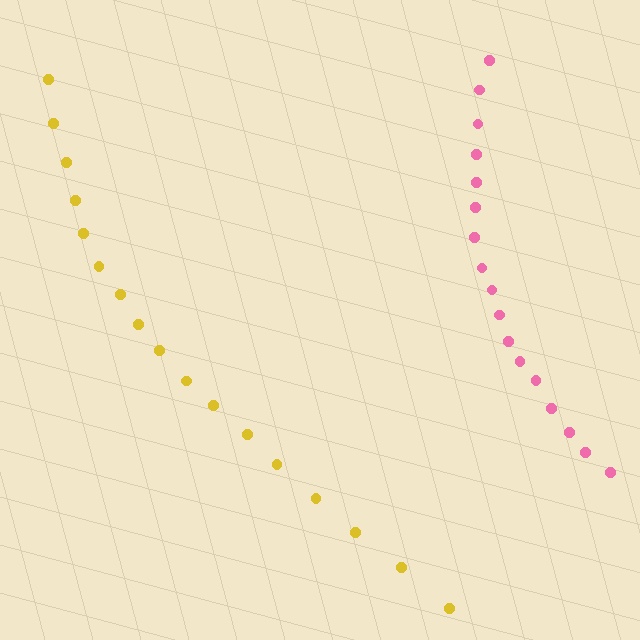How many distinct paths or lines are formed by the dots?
There are 2 distinct paths.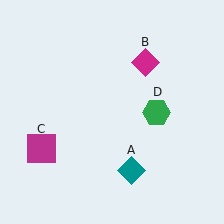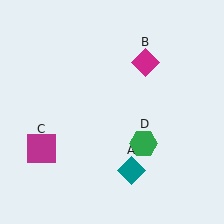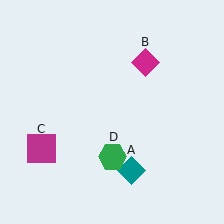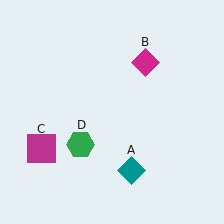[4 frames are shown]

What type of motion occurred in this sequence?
The green hexagon (object D) rotated clockwise around the center of the scene.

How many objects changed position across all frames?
1 object changed position: green hexagon (object D).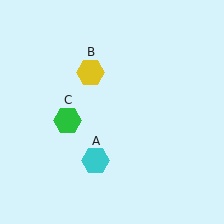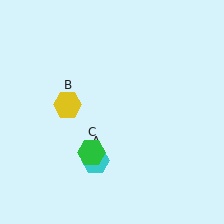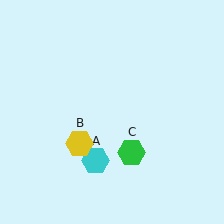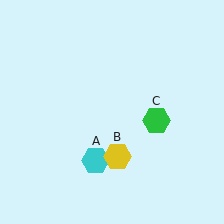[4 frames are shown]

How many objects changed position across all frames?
2 objects changed position: yellow hexagon (object B), green hexagon (object C).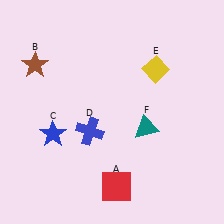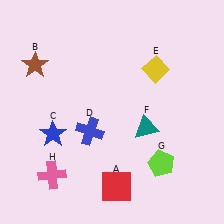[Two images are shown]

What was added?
A lime pentagon (G), a pink cross (H) were added in Image 2.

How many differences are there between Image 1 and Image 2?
There are 2 differences between the two images.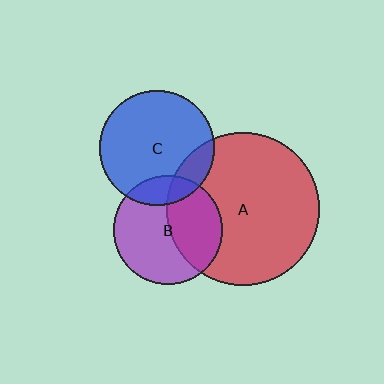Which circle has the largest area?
Circle A (red).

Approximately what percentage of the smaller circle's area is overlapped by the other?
Approximately 40%.